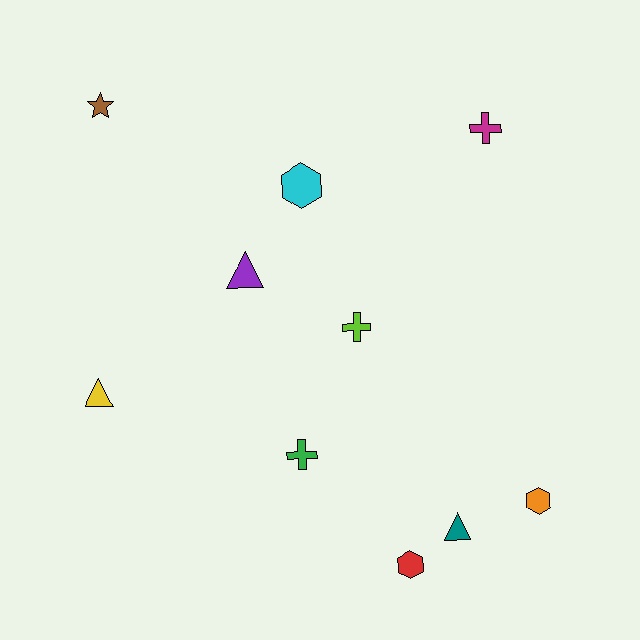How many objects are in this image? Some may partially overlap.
There are 10 objects.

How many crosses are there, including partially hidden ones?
There are 3 crosses.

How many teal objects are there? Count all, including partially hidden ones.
There is 1 teal object.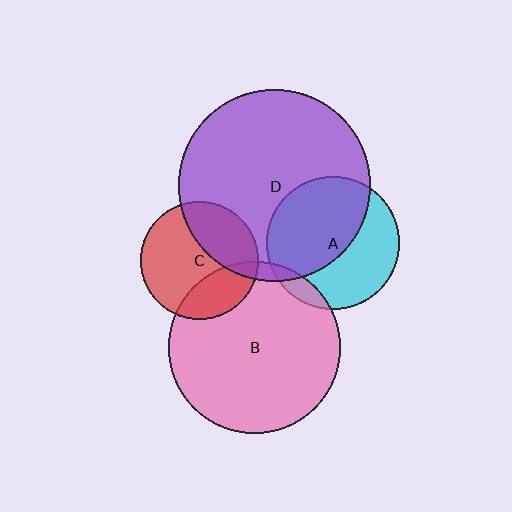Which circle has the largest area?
Circle D (purple).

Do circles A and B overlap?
Yes.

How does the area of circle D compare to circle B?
Approximately 1.2 times.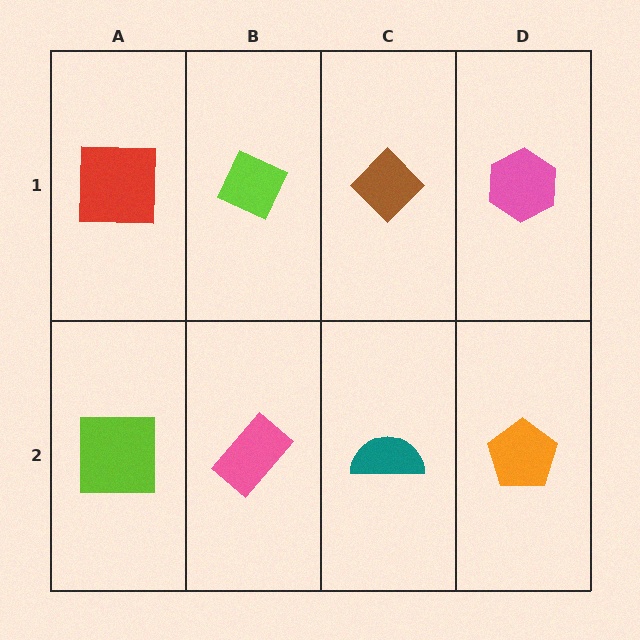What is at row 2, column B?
A pink rectangle.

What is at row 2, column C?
A teal semicircle.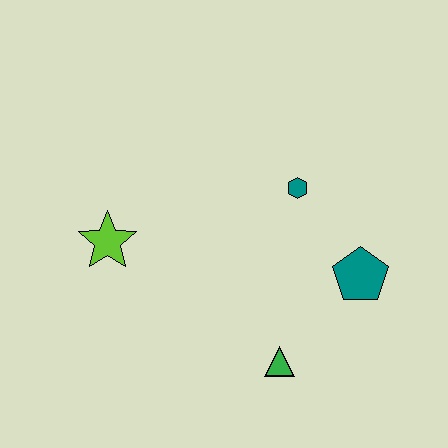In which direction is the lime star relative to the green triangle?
The lime star is to the left of the green triangle.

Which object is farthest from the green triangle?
The lime star is farthest from the green triangle.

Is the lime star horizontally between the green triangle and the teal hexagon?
No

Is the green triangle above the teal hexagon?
No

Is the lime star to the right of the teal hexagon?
No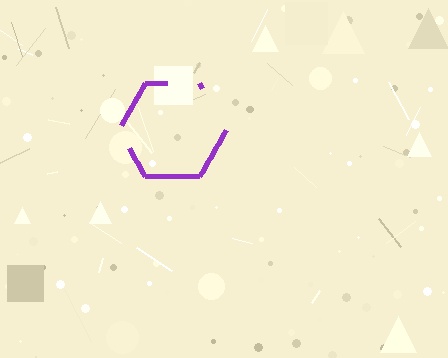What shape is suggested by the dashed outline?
The dashed outline suggests a hexagon.